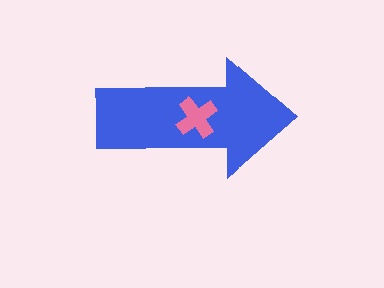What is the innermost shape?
The pink cross.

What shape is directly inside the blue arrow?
The pink cross.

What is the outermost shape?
The blue arrow.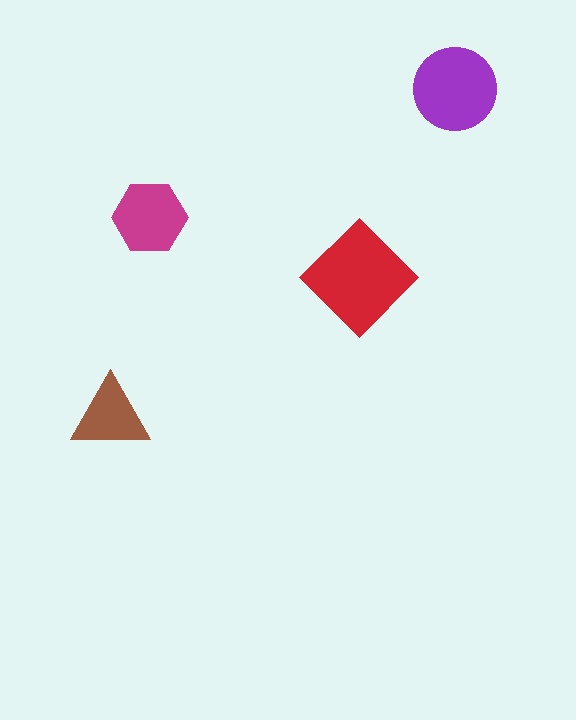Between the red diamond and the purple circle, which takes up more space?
The red diamond.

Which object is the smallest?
The brown triangle.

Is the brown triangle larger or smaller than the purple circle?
Smaller.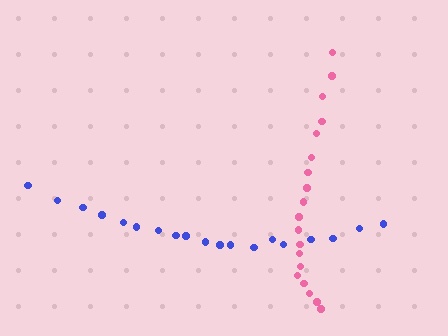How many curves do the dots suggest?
There are 2 distinct paths.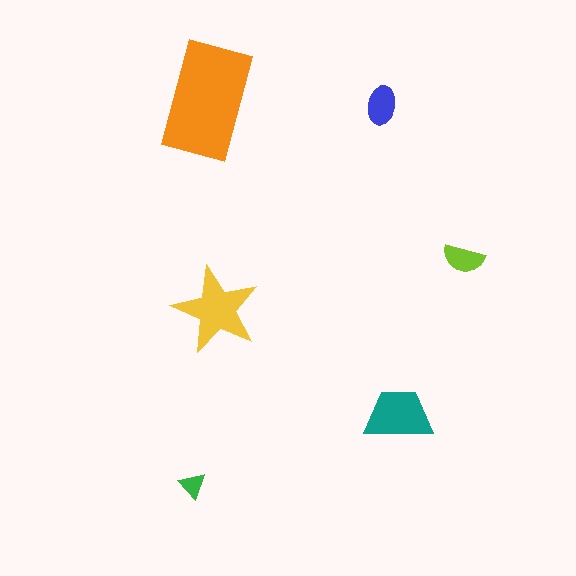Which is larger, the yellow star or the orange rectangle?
The orange rectangle.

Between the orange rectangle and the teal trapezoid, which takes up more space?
The orange rectangle.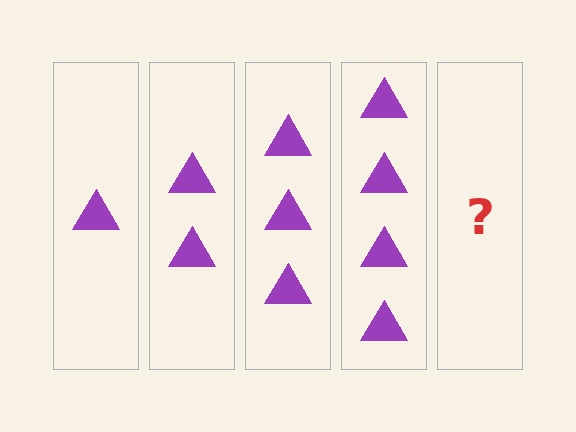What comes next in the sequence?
The next element should be 5 triangles.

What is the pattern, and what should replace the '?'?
The pattern is that each step adds one more triangle. The '?' should be 5 triangles.